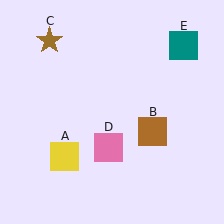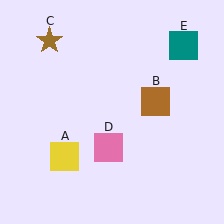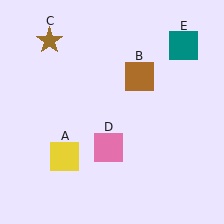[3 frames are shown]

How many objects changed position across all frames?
1 object changed position: brown square (object B).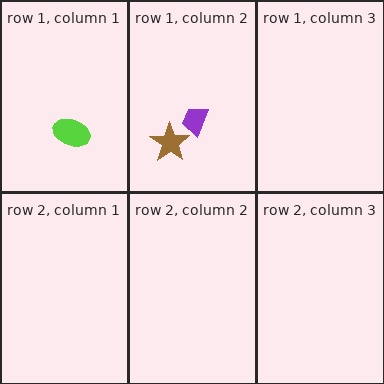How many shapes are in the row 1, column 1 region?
1.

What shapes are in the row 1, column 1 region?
The lime ellipse.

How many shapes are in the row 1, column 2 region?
2.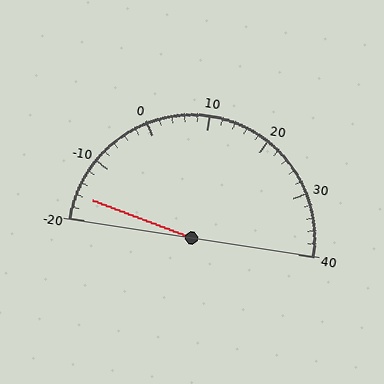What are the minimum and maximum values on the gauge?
The gauge ranges from -20 to 40.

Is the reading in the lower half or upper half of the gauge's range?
The reading is in the lower half of the range (-20 to 40).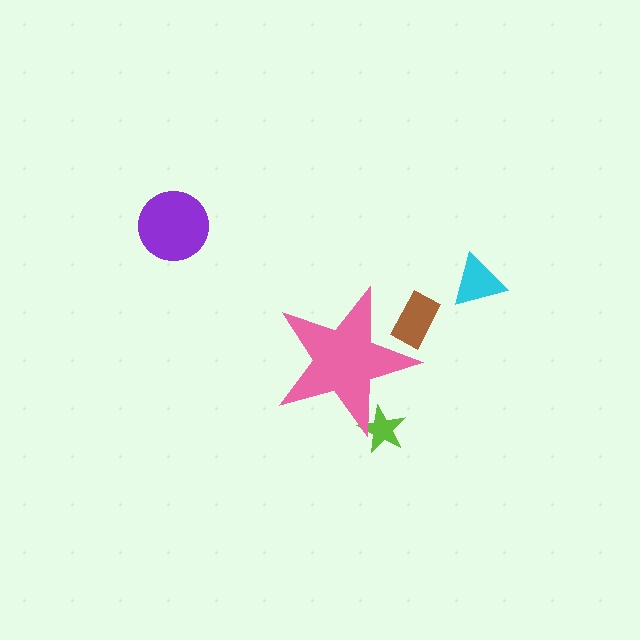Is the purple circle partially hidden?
No, the purple circle is fully visible.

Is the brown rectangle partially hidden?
Yes, the brown rectangle is partially hidden behind the pink star.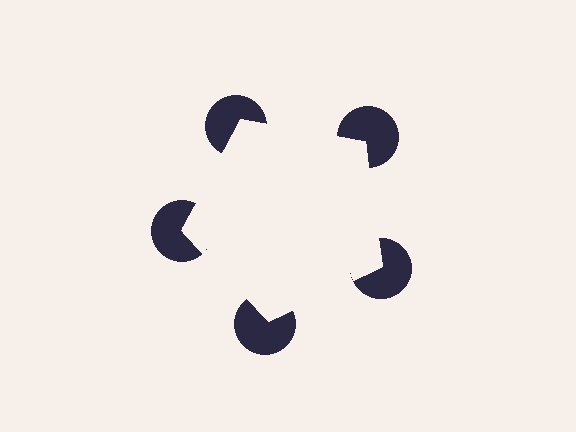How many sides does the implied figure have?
5 sides.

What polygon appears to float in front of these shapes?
An illusory pentagon — its edges are inferred from the aligned wedge cuts in the pac-man discs, not physically drawn.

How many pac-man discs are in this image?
There are 5 — one at each vertex of the illusory pentagon.